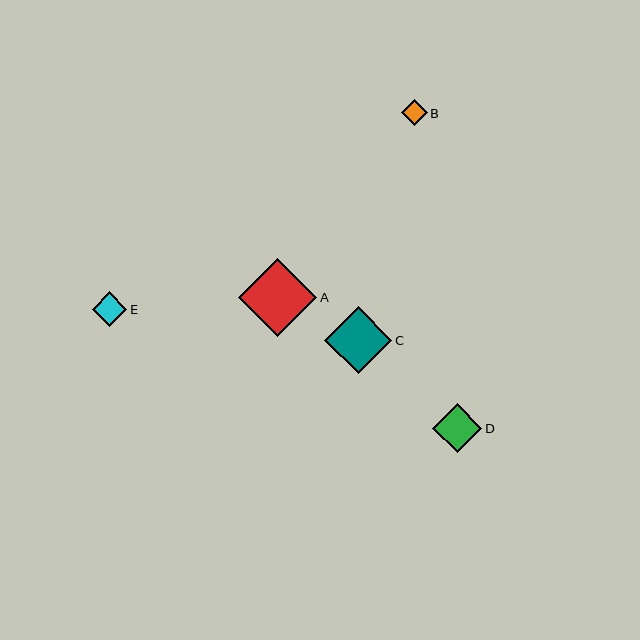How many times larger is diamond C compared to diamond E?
Diamond C is approximately 1.9 times the size of diamond E.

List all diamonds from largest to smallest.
From largest to smallest: A, C, D, E, B.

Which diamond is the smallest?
Diamond B is the smallest with a size of approximately 26 pixels.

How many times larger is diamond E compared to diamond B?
Diamond E is approximately 1.3 times the size of diamond B.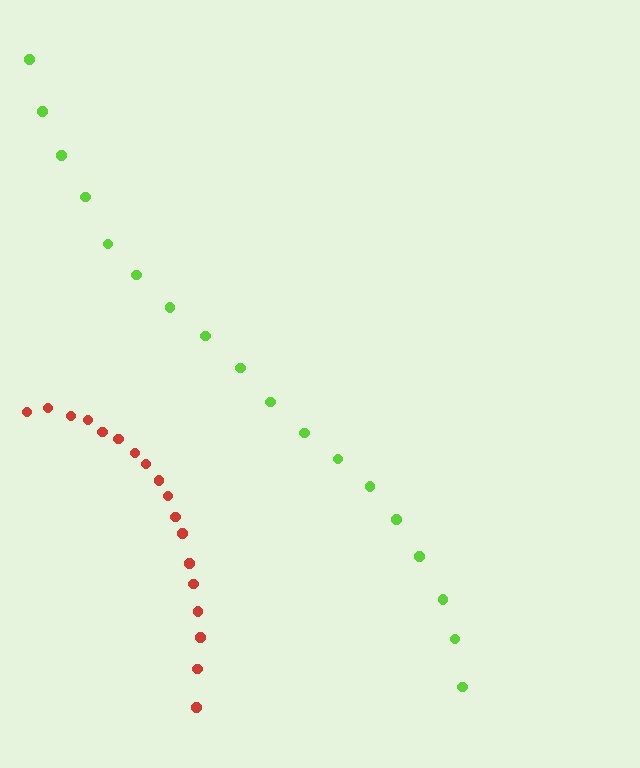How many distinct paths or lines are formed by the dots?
There are 2 distinct paths.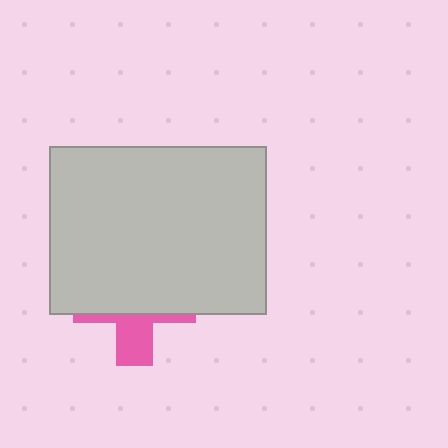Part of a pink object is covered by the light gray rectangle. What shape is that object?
It is a cross.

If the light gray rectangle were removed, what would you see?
You would see the complete pink cross.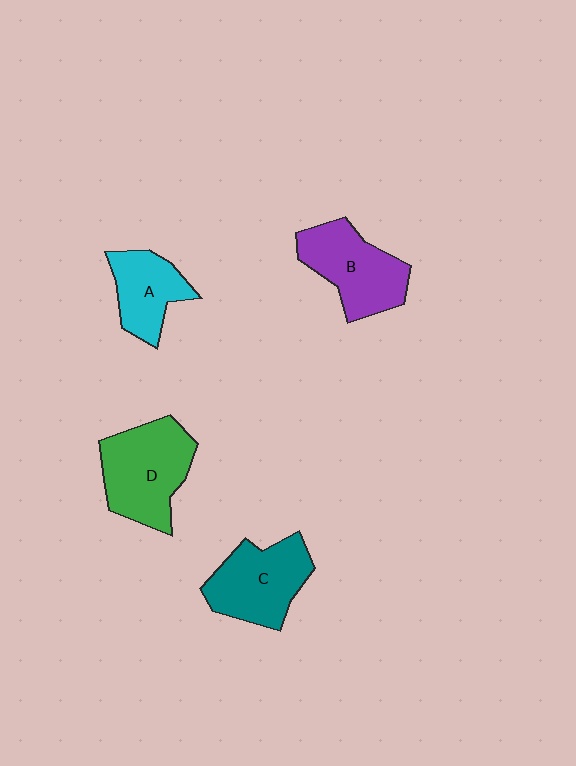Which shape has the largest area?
Shape D (green).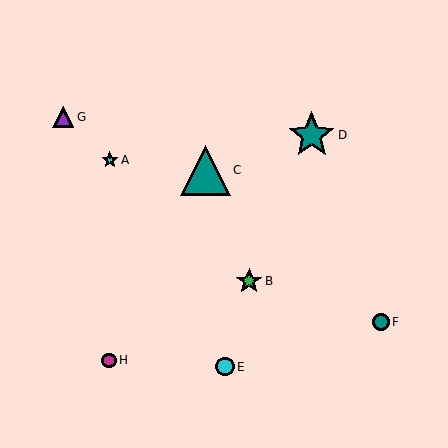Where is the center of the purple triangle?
The center of the purple triangle is at (63, 117).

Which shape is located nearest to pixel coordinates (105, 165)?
The cyan star (labeled A) at (110, 160) is nearest to that location.